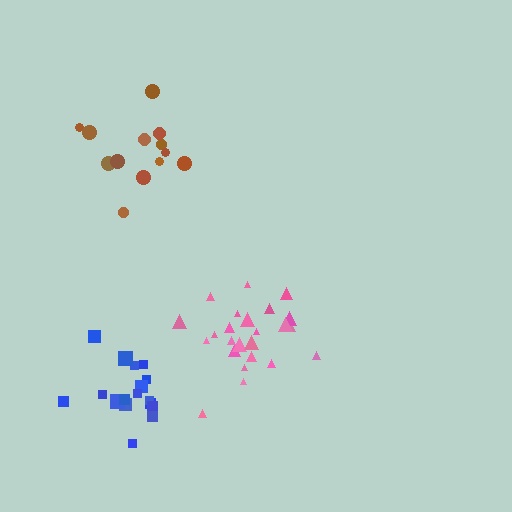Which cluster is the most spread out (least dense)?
Brown.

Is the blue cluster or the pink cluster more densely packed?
Blue.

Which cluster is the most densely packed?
Blue.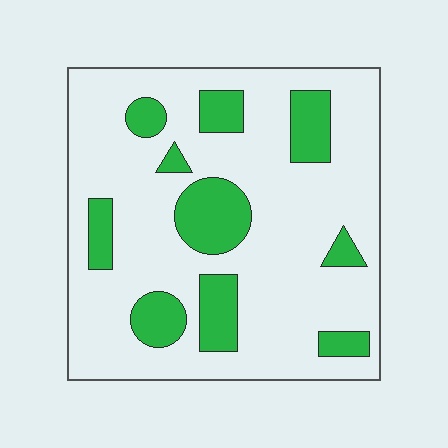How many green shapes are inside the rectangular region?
10.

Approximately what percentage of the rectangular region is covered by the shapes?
Approximately 20%.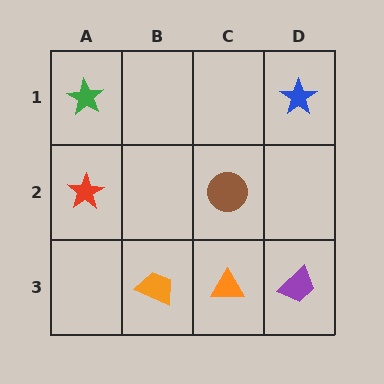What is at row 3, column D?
A purple trapezoid.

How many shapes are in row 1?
2 shapes.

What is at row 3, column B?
An orange trapezoid.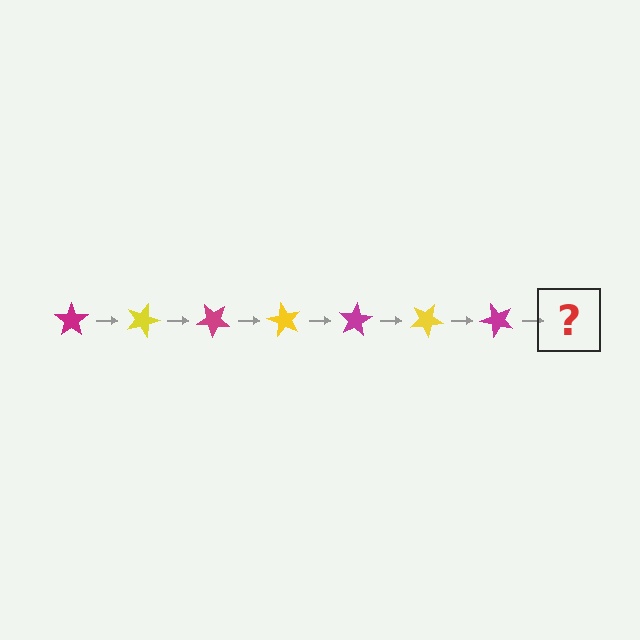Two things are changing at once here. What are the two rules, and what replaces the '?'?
The two rules are that it rotates 20 degrees each step and the color cycles through magenta and yellow. The '?' should be a yellow star, rotated 140 degrees from the start.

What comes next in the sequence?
The next element should be a yellow star, rotated 140 degrees from the start.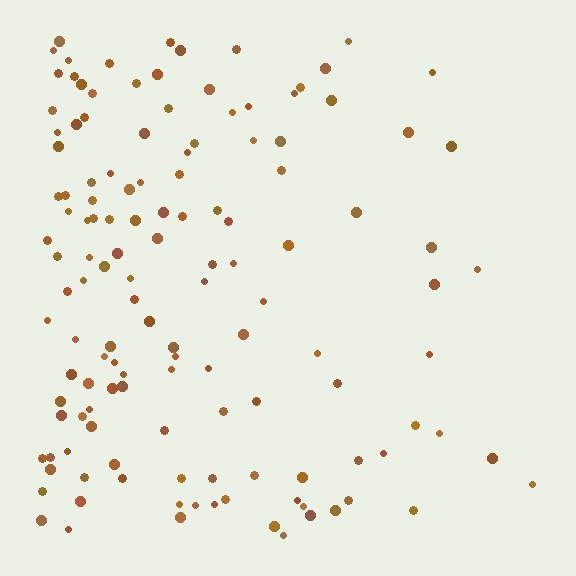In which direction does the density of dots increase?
From right to left, with the left side densest.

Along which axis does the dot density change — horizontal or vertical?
Horizontal.